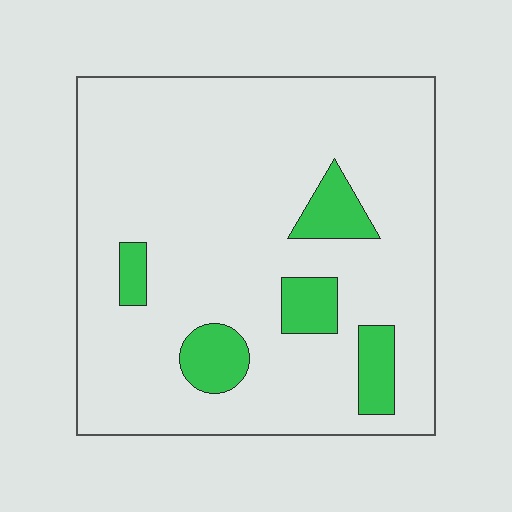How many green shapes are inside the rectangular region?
5.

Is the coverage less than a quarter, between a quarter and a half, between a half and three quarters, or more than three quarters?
Less than a quarter.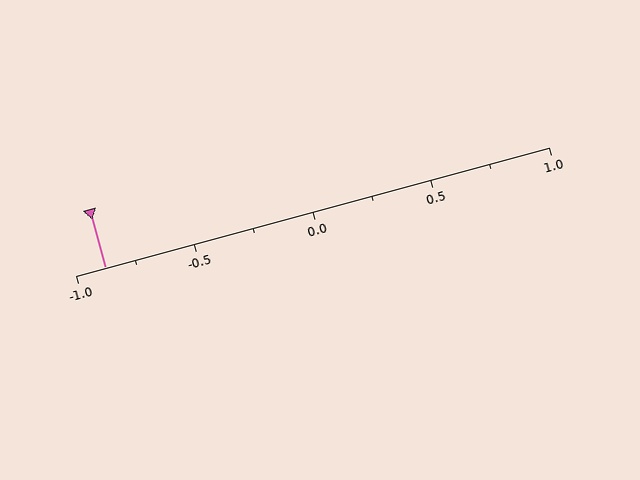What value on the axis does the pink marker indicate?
The marker indicates approximately -0.88.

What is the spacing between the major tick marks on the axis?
The major ticks are spaced 0.5 apart.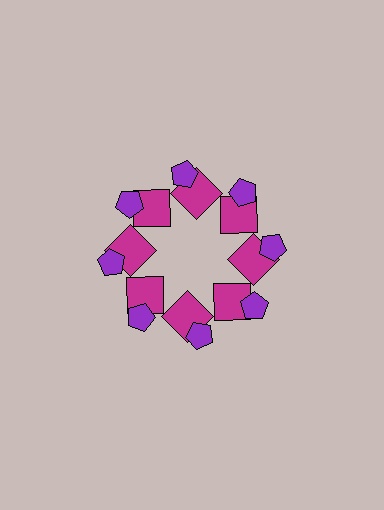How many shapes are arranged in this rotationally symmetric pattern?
There are 16 shapes, arranged in 8 groups of 2.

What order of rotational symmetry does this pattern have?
This pattern has 8-fold rotational symmetry.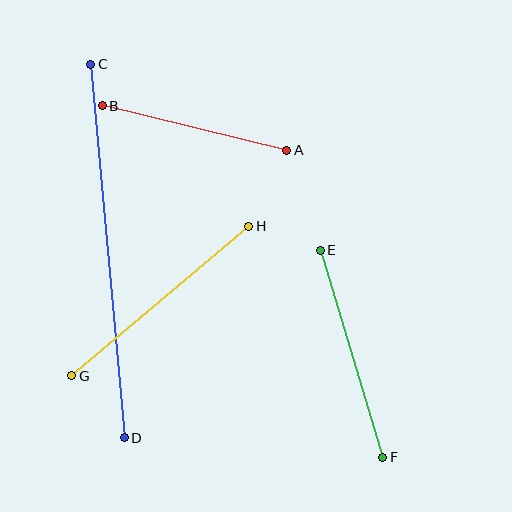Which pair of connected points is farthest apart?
Points C and D are farthest apart.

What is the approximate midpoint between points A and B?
The midpoint is at approximately (195, 128) pixels.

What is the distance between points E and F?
The distance is approximately 216 pixels.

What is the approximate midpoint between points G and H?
The midpoint is at approximately (160, 301) pixels.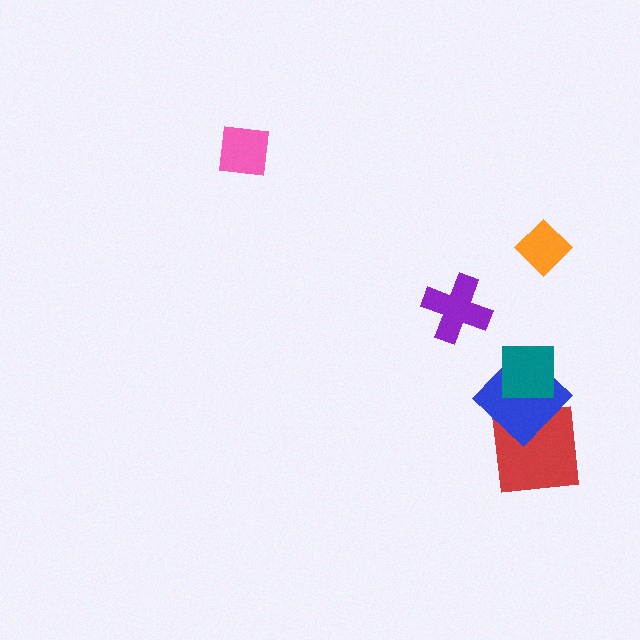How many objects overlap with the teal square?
1 object overlaps with the teal square.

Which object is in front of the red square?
The blue diamond is in front of the red square.